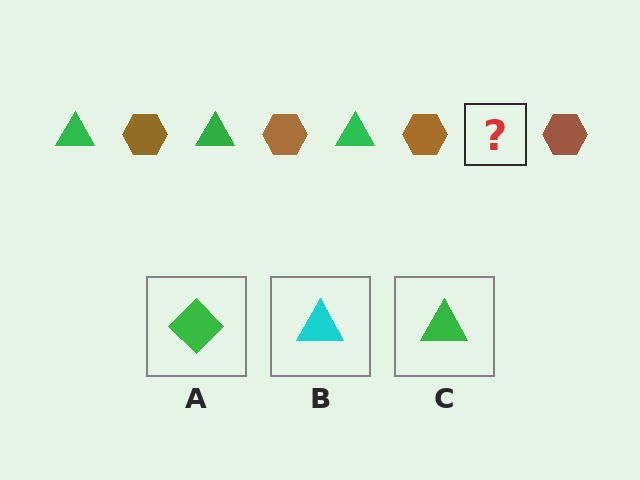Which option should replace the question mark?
Option C.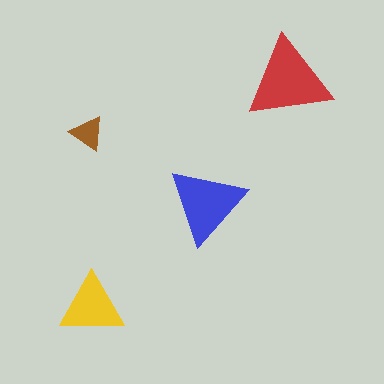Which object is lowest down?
The yellow triangle is bottommost.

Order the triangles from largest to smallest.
the red one, the blue one, the yellow one, the brown one.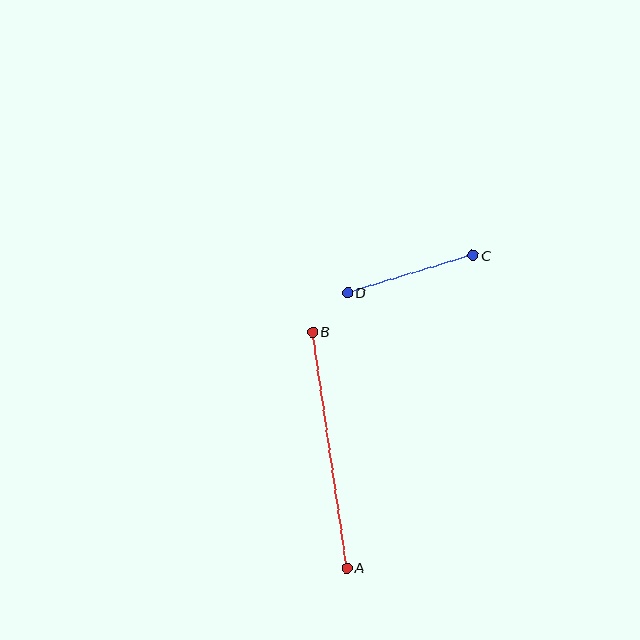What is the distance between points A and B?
The distance is approximately 238 pixels.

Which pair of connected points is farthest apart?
Points A and B are farthest apart.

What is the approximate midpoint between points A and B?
The midpoint is at approximately (330, 450) pixels.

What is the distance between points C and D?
The distance is approximately 131 pixels.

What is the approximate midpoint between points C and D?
The midpoint is at approximately (410, 274) pixels.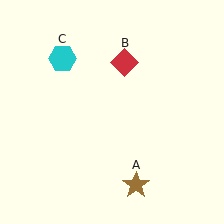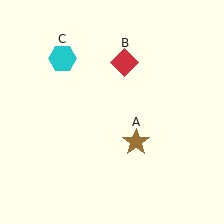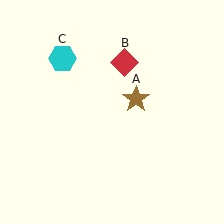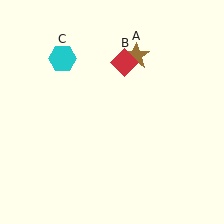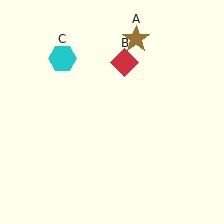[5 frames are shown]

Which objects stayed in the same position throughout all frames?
Red diamond (object B) and cyan hexagon (object C) remained stationary.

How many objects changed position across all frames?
1 object changed position: brown star (object A).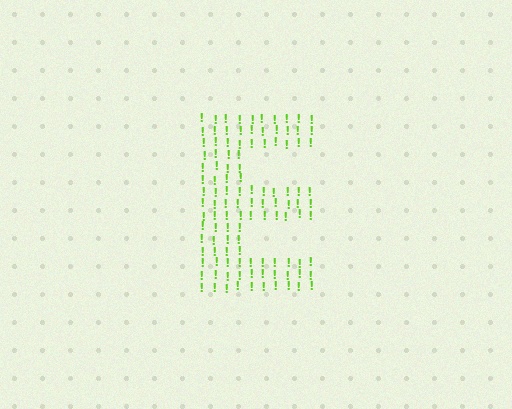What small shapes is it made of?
It is made of small exclamation marks.